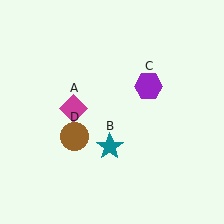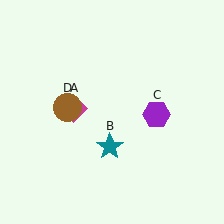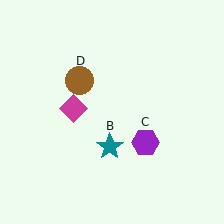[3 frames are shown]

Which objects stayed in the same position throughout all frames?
Magenta diamond (object A) and teal star (object B) remained stationary.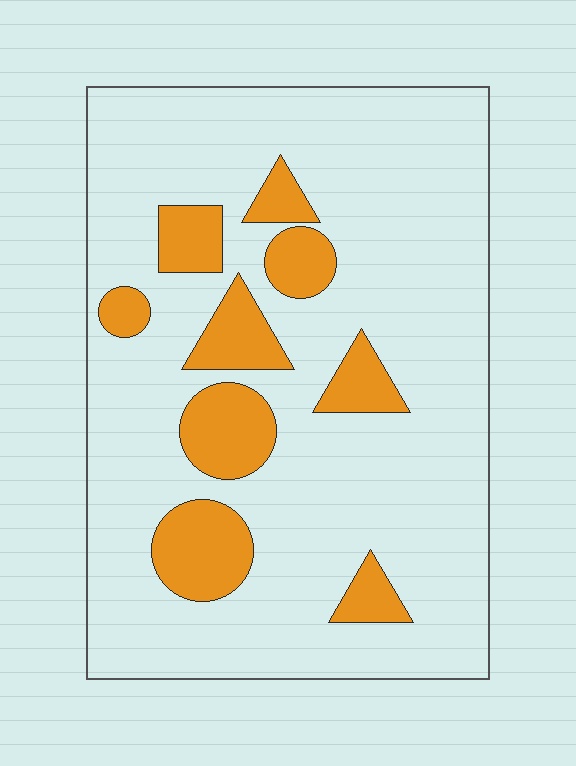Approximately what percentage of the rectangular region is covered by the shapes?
Approximately 20%.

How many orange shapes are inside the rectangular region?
9.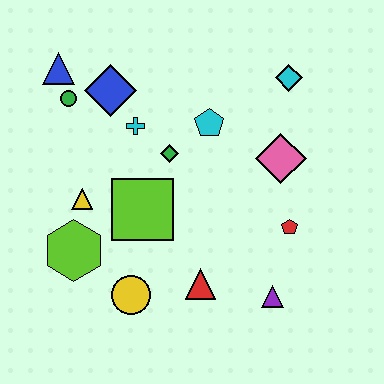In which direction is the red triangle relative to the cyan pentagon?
The red triangle is below the cyan pentagon.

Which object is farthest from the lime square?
The cyan diamond is farthest from the lime square.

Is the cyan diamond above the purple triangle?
Yes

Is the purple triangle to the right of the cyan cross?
Yes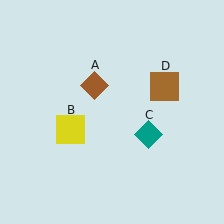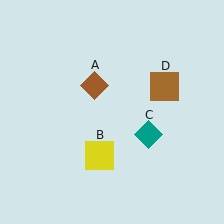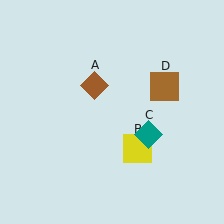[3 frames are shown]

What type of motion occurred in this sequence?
The yellow square (object B) rotated counterclockwise around the center of the scene.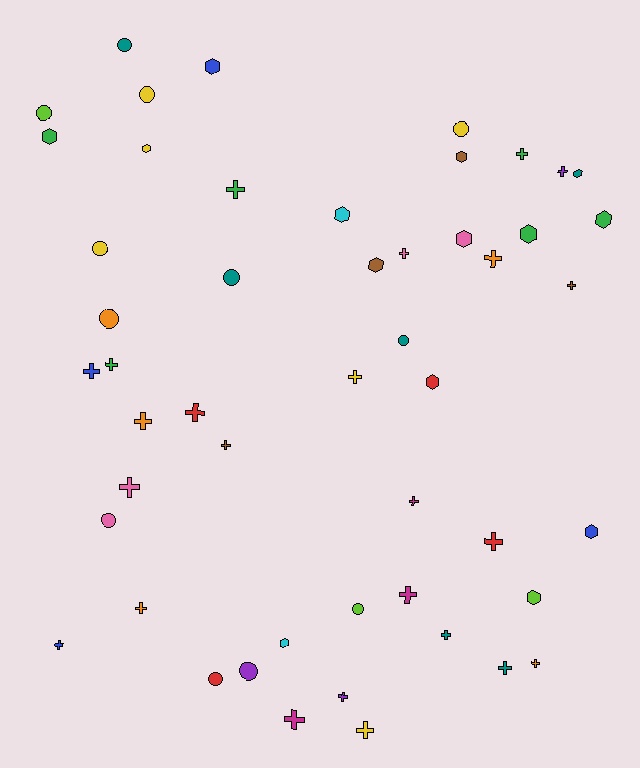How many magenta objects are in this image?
There are 3 magenta objects.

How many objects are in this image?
There are 50 objects.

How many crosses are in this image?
There are 24 crosses.